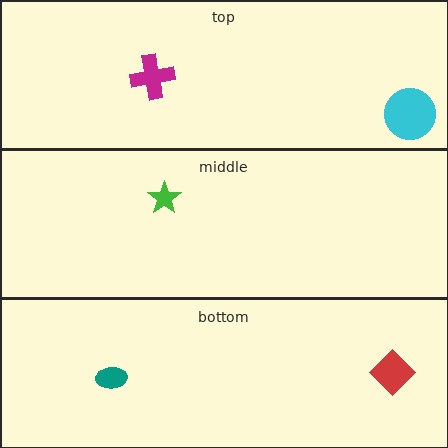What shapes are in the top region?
The magenta cross, the cyan circle.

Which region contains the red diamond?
The bottom region.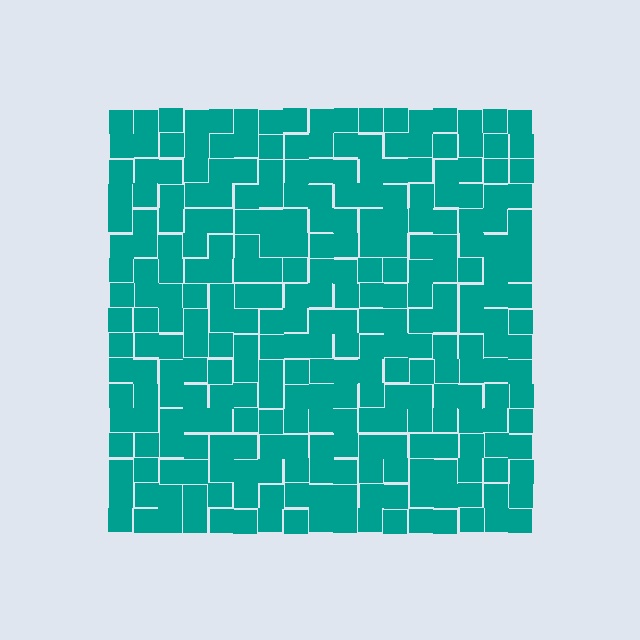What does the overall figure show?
The overall figure shows a square.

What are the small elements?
The small elements are squares.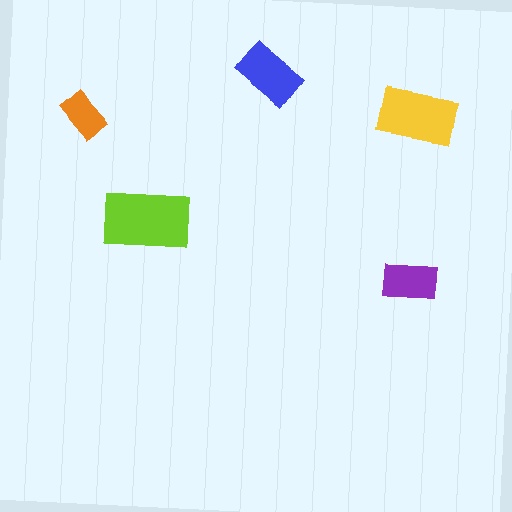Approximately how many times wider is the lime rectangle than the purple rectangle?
About 1.5 times wider.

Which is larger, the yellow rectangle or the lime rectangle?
The lime one.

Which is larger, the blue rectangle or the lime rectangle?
The lime one.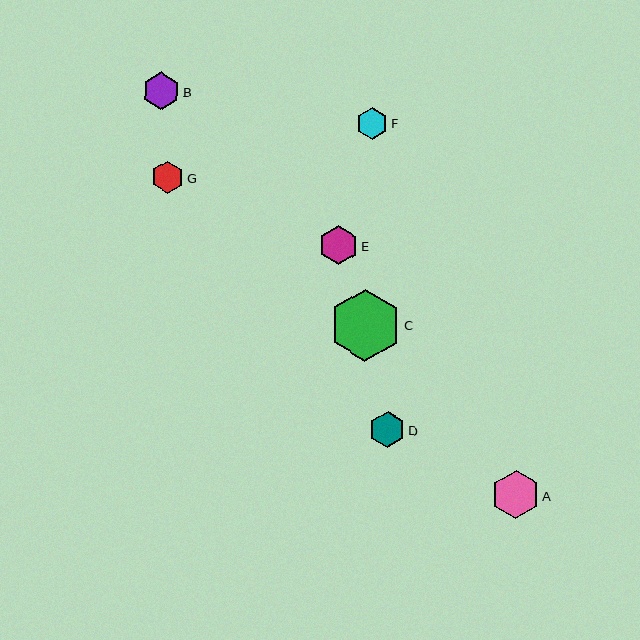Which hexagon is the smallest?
Hexagon G is the smallest with a size of approximately 32 pixels.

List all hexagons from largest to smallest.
From largest to smallest: C, A, E, B, D, F, G.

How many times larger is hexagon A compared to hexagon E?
Hexagon A is approximately 1.2 times the size of hexagon E.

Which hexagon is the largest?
Hexagon C is the largest with a size of approximately 72 pixels.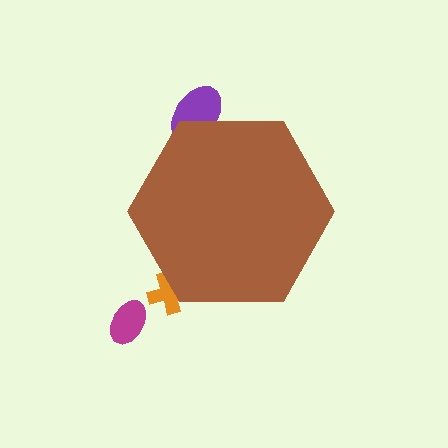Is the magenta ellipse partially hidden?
No, the magenta ellipse is fully visible.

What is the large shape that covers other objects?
A brown hexagon.